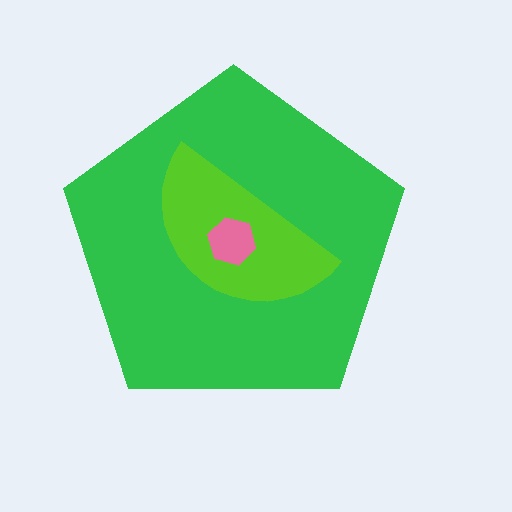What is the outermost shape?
The green pentagon.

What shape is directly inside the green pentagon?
The lime semicircle.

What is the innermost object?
The pink hexagon.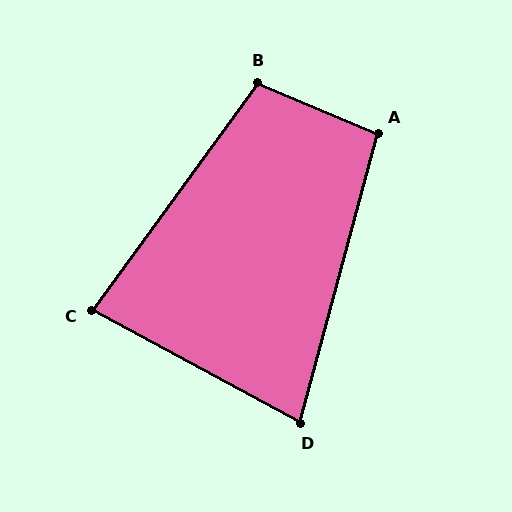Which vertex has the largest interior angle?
B, at approximately 103 degrees.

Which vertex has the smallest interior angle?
D, at approximately 77 degrees.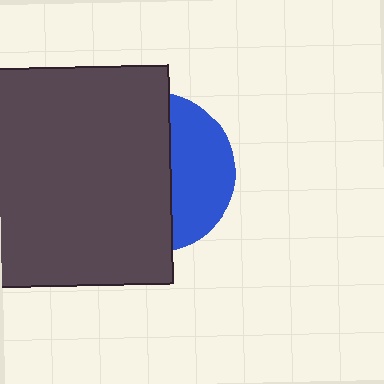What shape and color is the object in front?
The object in front is a dark gray square.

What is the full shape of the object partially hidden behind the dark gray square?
The partially hidden object is a blue circle.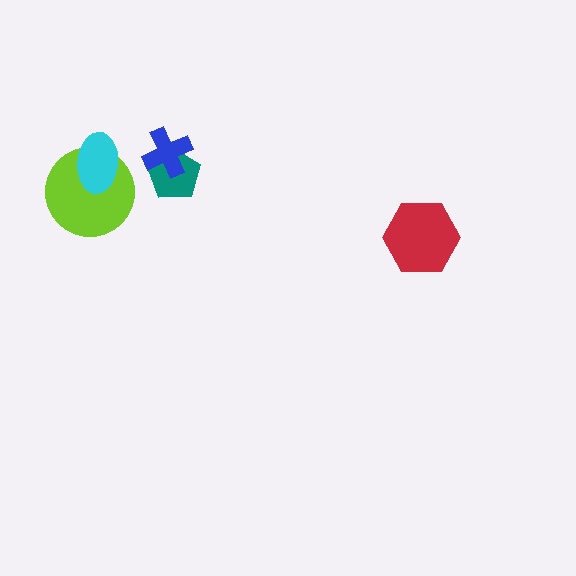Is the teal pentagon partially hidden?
Yes, it is partially covered by another shape.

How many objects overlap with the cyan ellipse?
1 object overlaps with the cyan ellipse.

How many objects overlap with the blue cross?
1 object overlaps with the blue cross.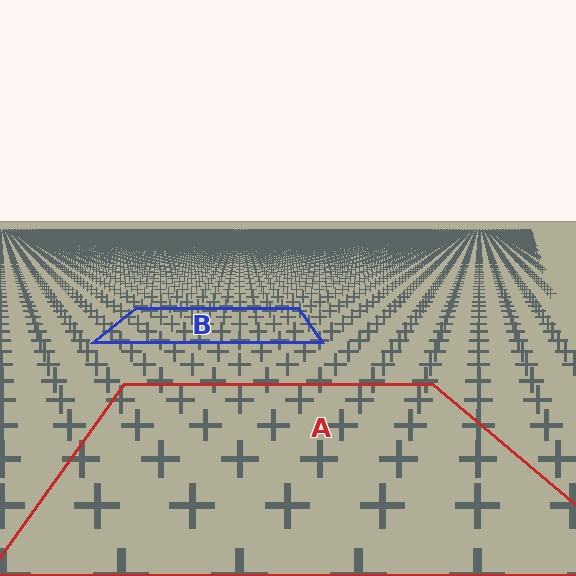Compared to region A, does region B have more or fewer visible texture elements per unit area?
Region B has more texture elements per unit area — they are packed more densely because it is farther away.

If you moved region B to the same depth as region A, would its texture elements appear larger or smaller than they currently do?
They would appear larger. At a closer depth, the same texture elements are projected at a bigger on-screen size.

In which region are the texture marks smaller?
The texture marks are smaller in region B, because it is farther away.